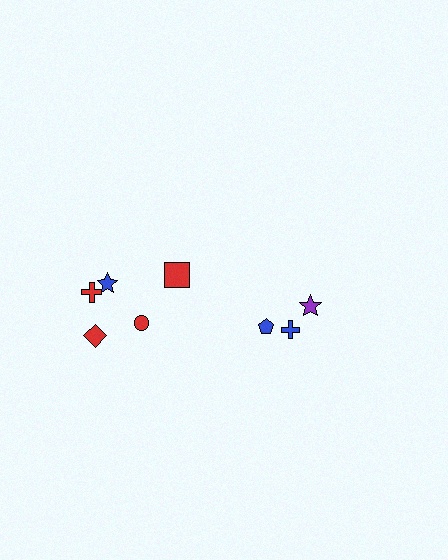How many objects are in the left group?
There are 5 objects.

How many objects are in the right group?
There are 3 objects.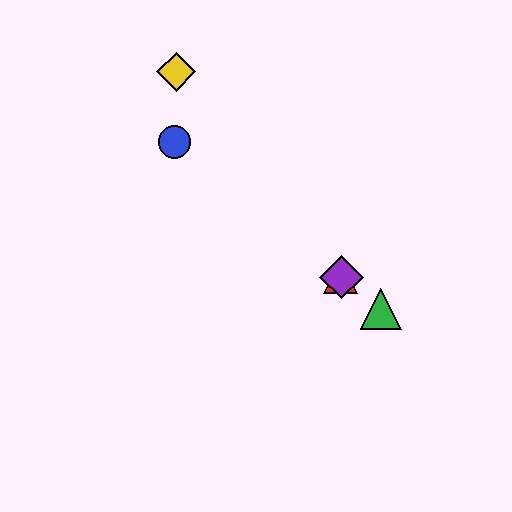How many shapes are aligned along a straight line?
4 shapes (the red triangle, the blue circle, the green triangle, the purple diamond) are aligned along a straight line.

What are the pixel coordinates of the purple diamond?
The purple diamond is at (342, 277).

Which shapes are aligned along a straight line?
The red triangle, the blue circle, the green triangle, the purple diamond are aligned along a straight line.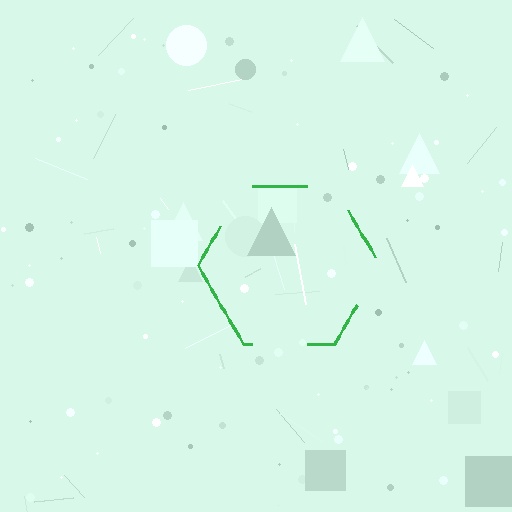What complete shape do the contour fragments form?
The contour fragments form a hexagon.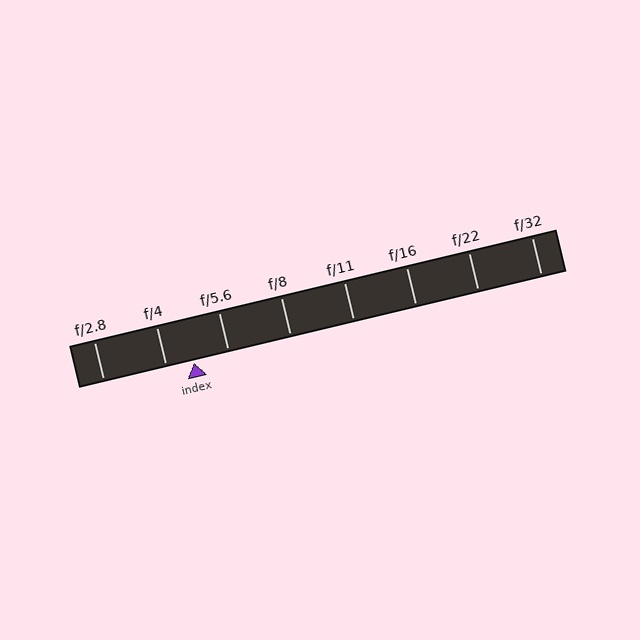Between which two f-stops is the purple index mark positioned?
The index mark is between f/4 and f/5.6.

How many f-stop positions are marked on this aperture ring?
There are 8 f-stop positions marked.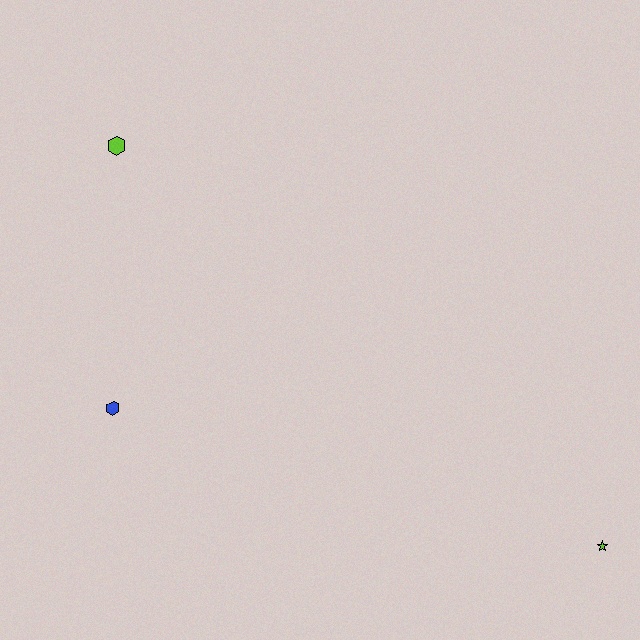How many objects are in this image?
There are 3 objects.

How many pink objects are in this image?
There are no pink objects.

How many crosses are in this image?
There are no crosses.